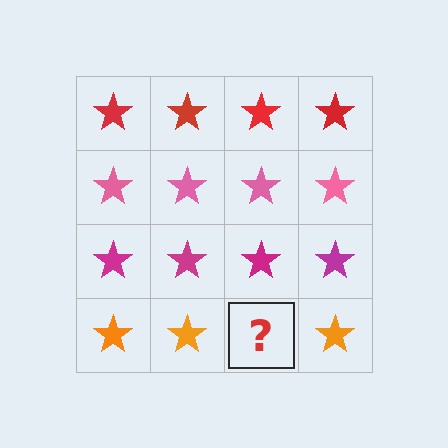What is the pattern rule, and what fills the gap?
The rule is that each row has a consistent color. The gap should be filled with an orange star.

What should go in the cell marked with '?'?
The missing cell should contain an orange star.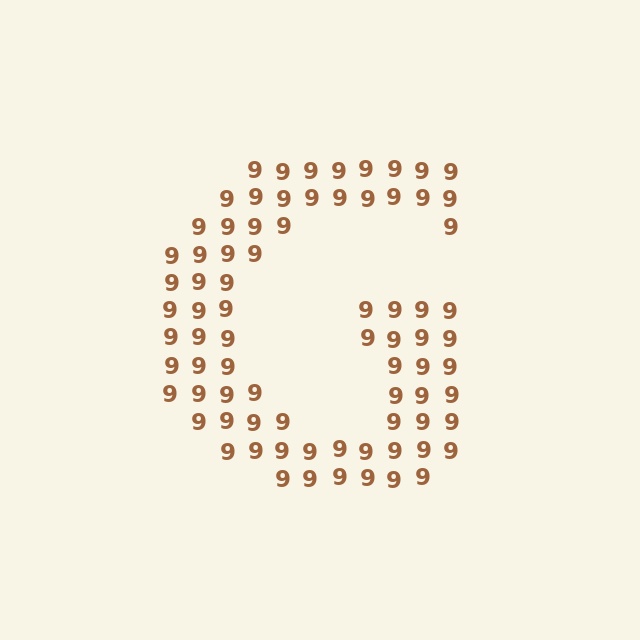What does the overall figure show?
The overall figure shows the letter G.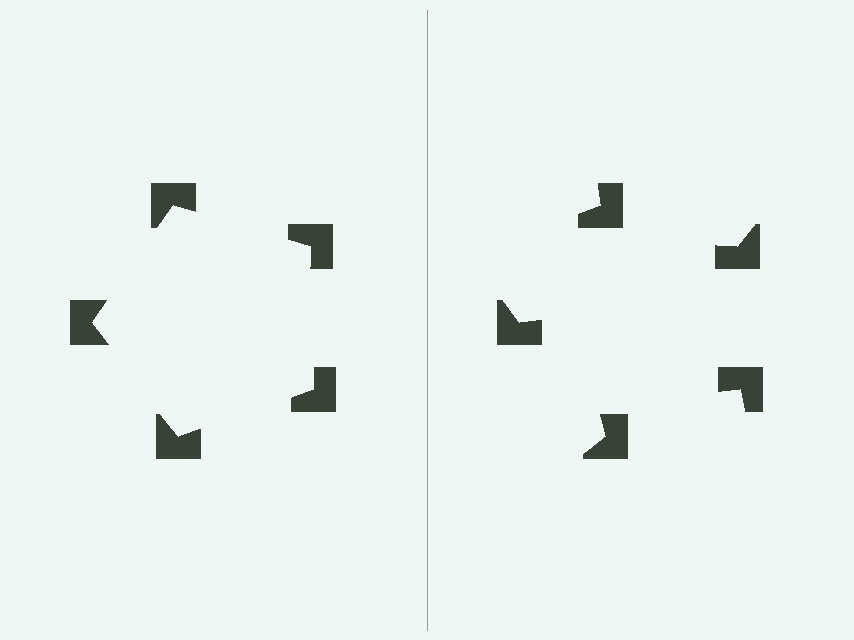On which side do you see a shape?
An illusory pentagon appears on the left side. On the right side the wedge cuts are rotated, so no coherent shape forms.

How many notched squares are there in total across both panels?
10 — 5 on each side.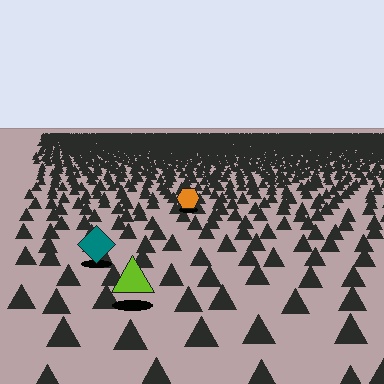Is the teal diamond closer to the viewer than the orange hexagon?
Yes. The teal diamond is closer — you can tell from the texture gradient: the ground texture is coarser near it.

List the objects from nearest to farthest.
From nearest to farthest: the lime triangle, the teal diamond, the orange hexagon.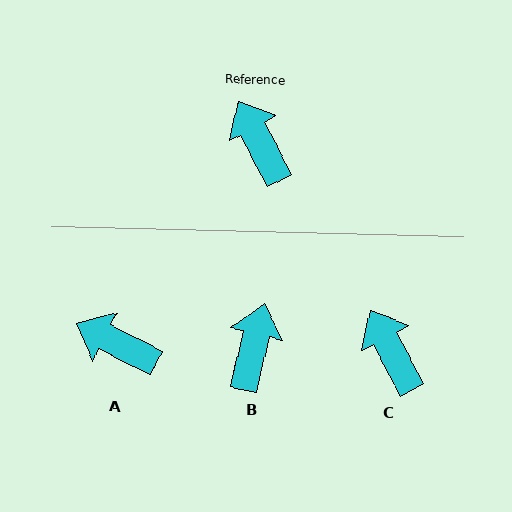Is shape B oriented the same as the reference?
No, it is off by about 41 degrees.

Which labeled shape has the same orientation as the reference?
C.